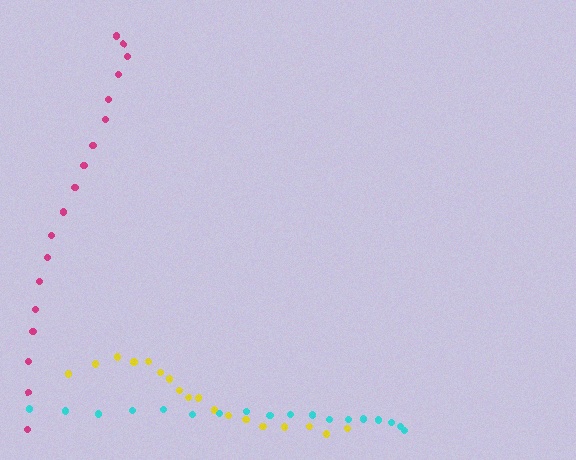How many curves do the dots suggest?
There are 3 distinct paths.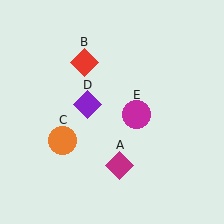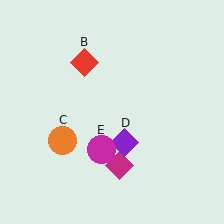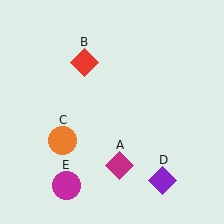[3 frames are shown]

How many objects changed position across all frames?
2 objects changed position: purple diamond (object D), magenta circle (object E).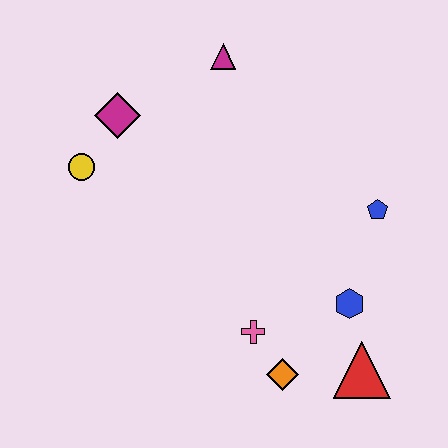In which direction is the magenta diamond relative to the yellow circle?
The magenta diamond is above the yellow circle.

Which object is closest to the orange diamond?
The pink cross is closest to the orange diamond.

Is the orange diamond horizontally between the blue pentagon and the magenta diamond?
Yes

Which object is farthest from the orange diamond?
The magenta triangle is farthest from the orange diamond.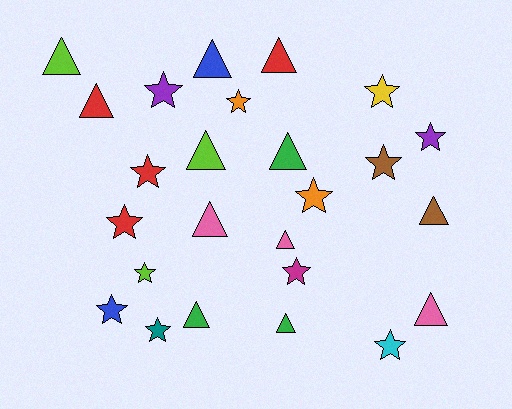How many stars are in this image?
There are 13 stars.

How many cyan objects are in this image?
There is 1 cyan object.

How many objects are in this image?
There are 25 objects.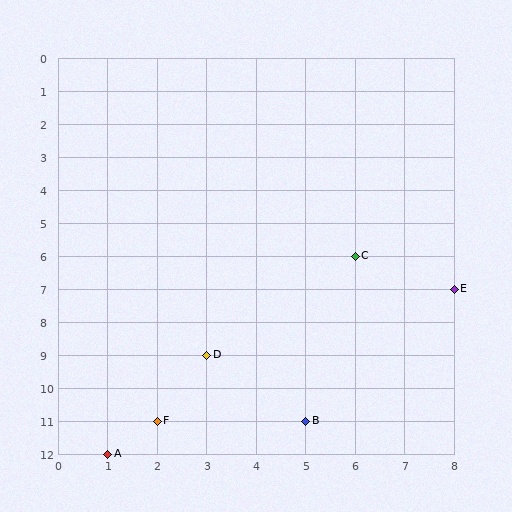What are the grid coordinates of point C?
Point C is at grid coordinates (6, 6).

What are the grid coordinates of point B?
Point B is at grid coordinates (5, 11).